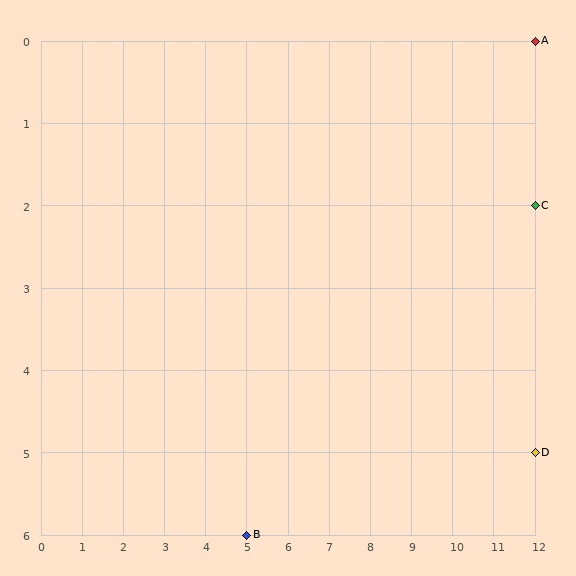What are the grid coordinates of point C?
Point C is at grid coordinates (12, 2).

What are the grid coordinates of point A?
Point A is at grid coordinates (12, 0).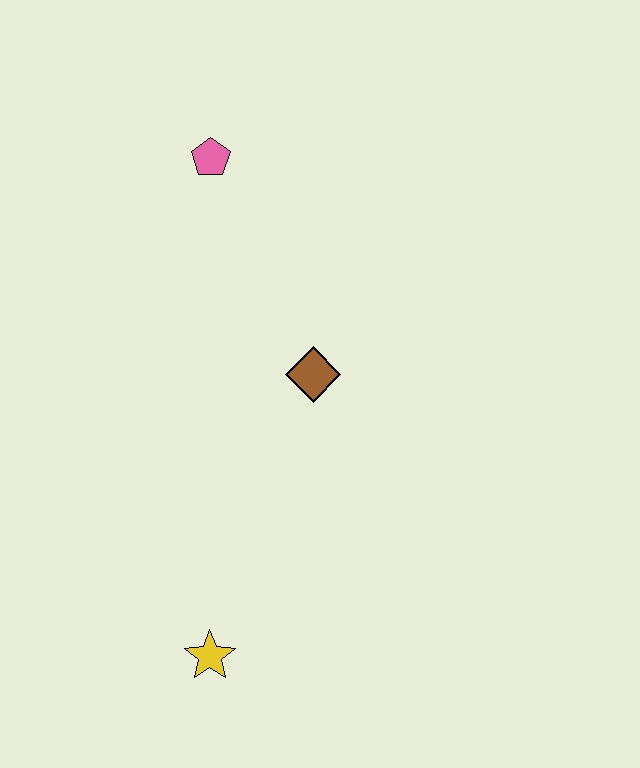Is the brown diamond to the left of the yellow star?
No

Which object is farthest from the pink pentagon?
The yellow star is farthest from the pink pentagon.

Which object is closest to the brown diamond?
The pink pentagon is closest to the brown diamond.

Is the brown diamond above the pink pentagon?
No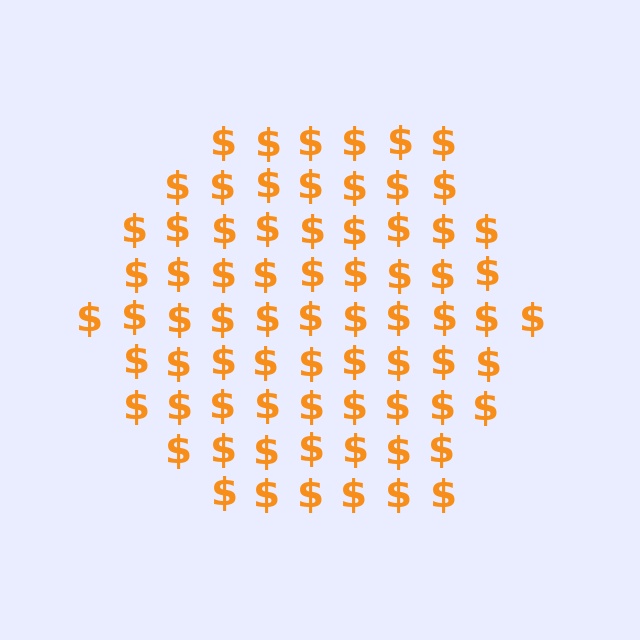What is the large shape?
The large shape is a hexagon.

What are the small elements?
The small elements are dollar signs.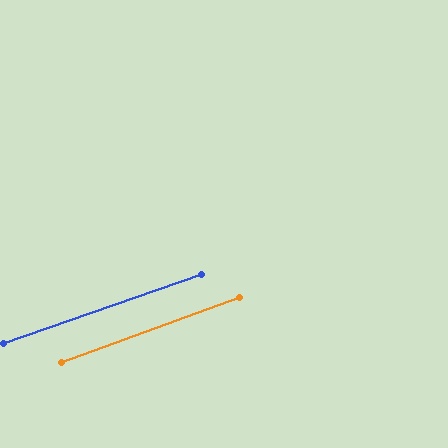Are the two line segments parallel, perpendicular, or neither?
Parallel — their directions differ by only 0.7°.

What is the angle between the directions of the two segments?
Approximately 1 degree.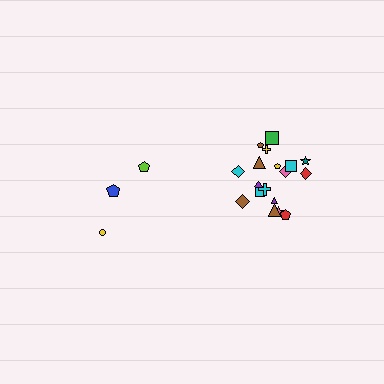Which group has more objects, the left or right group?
The right group.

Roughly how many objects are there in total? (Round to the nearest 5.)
Roughly 20 objects in total.